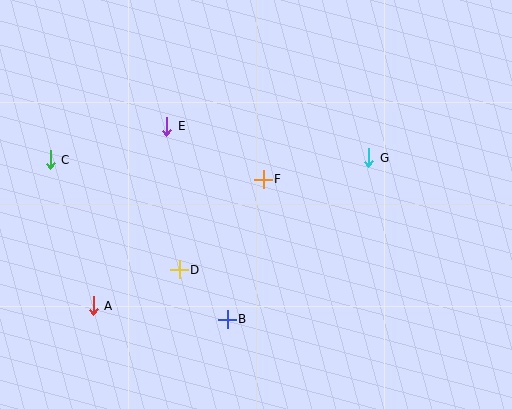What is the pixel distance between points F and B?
The distance between F and B is 144 pixels.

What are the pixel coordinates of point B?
Point B is at (227, 319).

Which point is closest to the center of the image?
Point F at (263, 179) is closest to the center.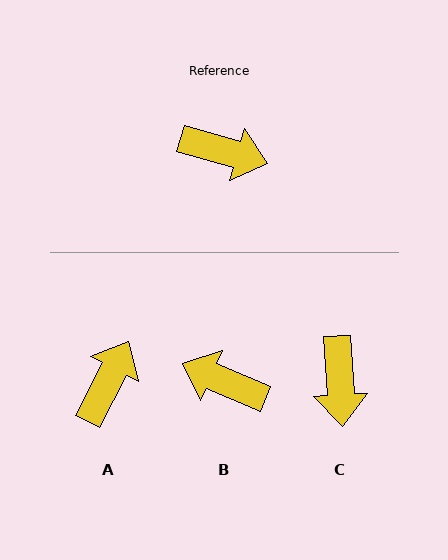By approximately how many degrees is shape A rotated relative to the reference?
Approximately 79 degrees counter-clockwise.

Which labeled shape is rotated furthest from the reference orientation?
B, about 173 degrees away.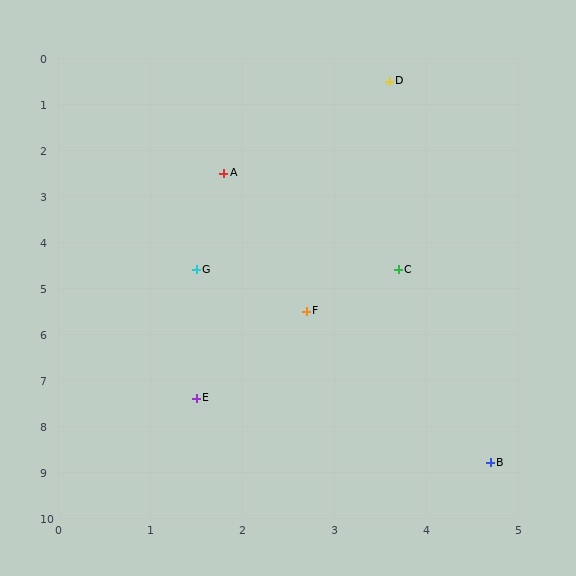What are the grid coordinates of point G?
Point G is at approximately (1.5, 4.6).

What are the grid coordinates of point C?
Point C is at approximately (3.7, 4.6).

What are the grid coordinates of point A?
Point A is at approximately (1.8, 2.5).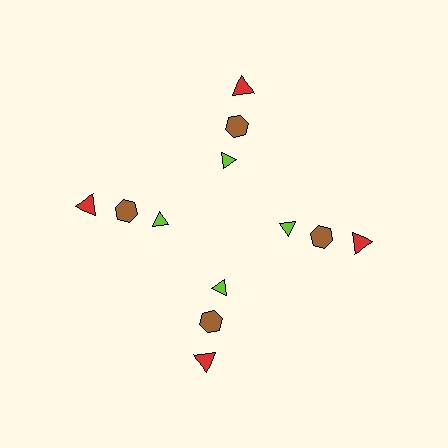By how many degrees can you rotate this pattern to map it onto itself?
The pattern maps onto itself every 90 degrees of rotation.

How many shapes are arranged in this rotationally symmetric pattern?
There are 12 shapes, arranged in 4 groups of 3.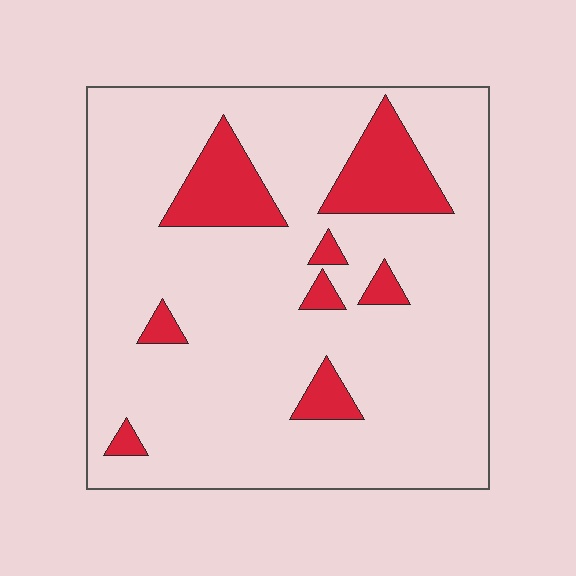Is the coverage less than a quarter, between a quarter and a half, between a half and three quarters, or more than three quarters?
Less than a quarter.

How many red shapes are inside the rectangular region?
8.